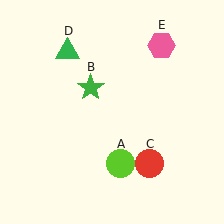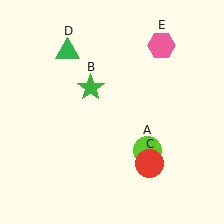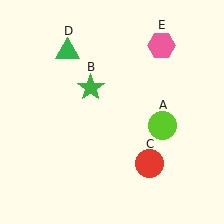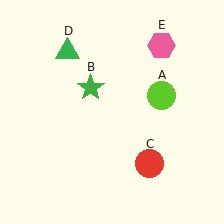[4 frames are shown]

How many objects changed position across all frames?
1 object changed position: lime circle (object A).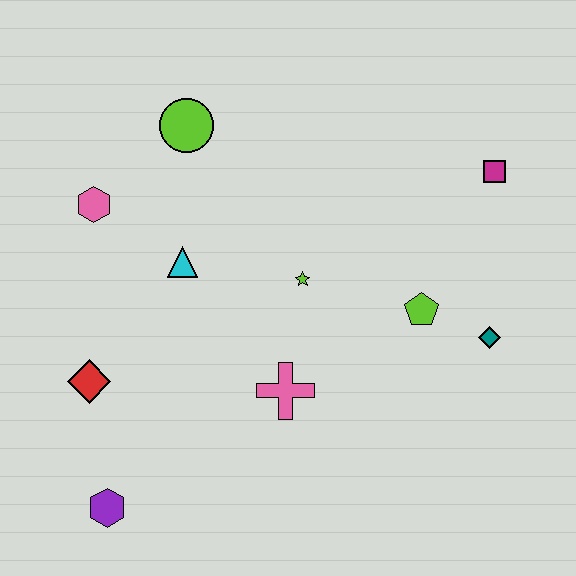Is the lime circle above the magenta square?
Yes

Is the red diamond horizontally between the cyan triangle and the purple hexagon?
No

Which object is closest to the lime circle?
The pink hexagon is closest to the lime circle.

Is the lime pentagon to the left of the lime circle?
No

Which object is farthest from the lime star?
The purple hexagon is farthest from the lime star.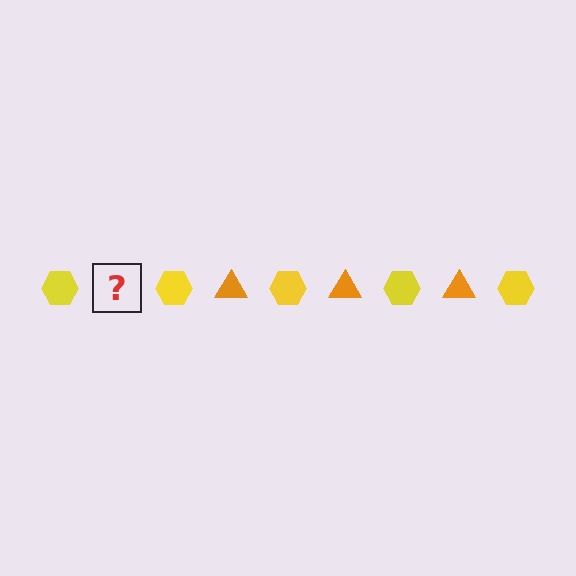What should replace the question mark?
The question mark should be replaced with an orange triangle.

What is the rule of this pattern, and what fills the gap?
The rule is that the pattern alternates between yellow hexagon and orange triangle. The gap should be filled with an orange triangle.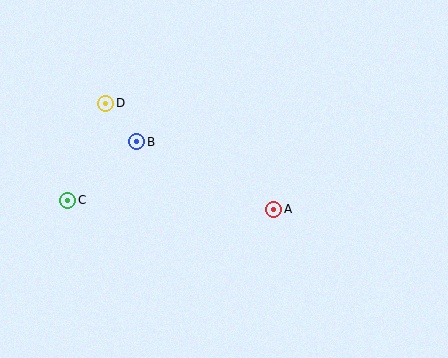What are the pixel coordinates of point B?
Point B is at (137, 142).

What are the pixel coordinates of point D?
Point D is at (106, 103).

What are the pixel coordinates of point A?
Point A is at (274, 209).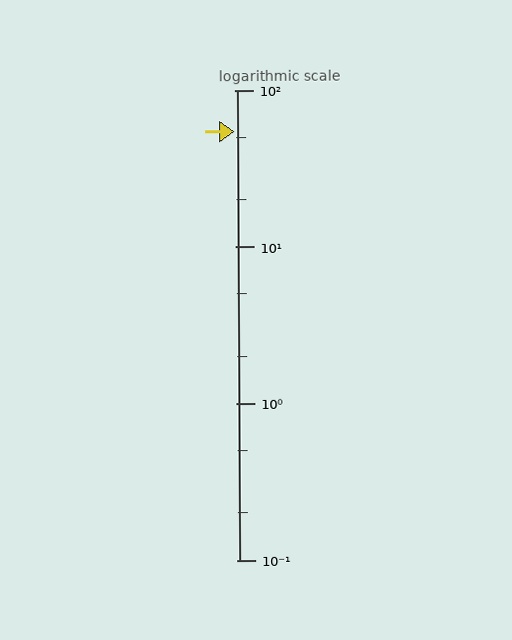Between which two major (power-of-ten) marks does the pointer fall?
The pointer is between 10 and 100.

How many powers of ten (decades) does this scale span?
The scale spans 3 decades, from 0.1 to 100.